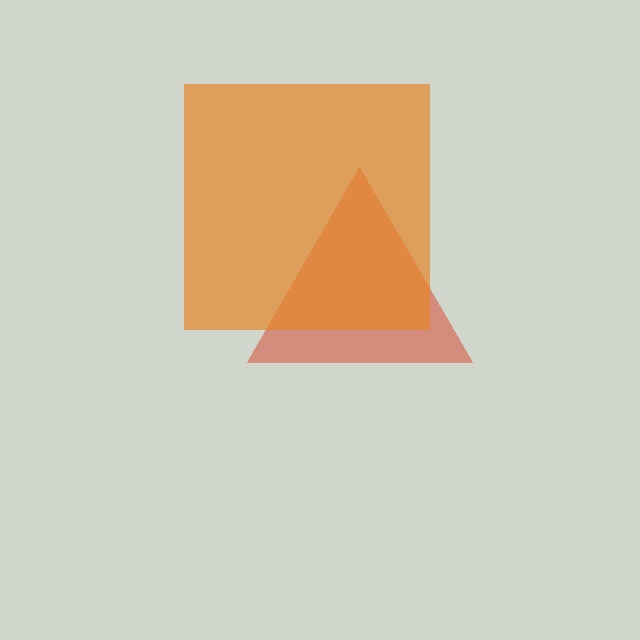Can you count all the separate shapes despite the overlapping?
Yes, there are 2 separate shapes.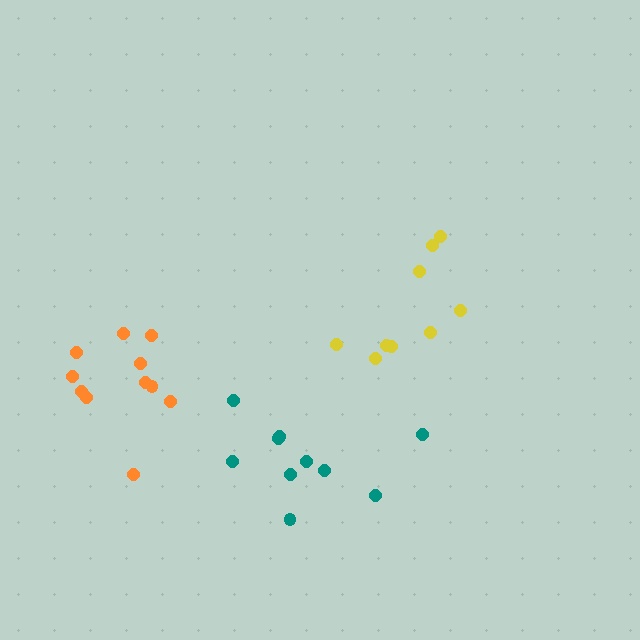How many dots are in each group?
Group 1: 9 dots, Group 2: 10 dots, Group 3: 11 dots (30 total).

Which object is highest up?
The yellow cluster is topmost.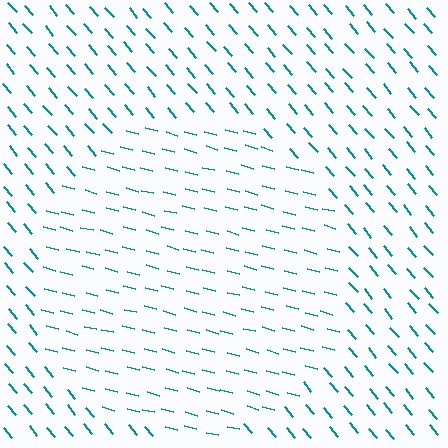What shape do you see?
I see a circle.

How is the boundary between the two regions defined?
The boundary is defined purely by a change in line orientation (approximately 34 degrees difference). All lines are the same color and thickness.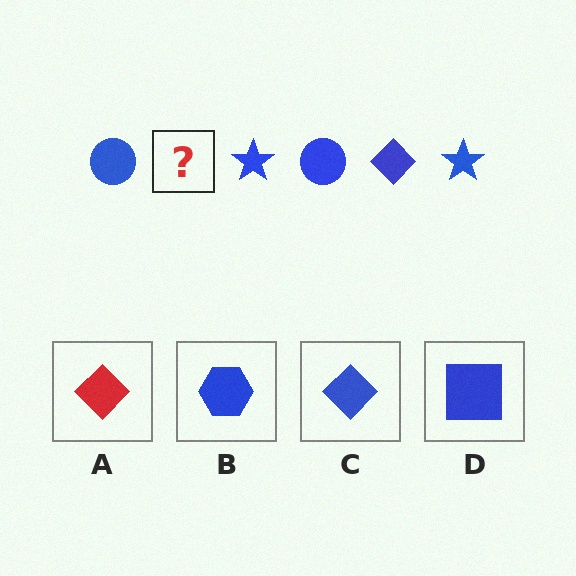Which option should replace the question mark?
Option C.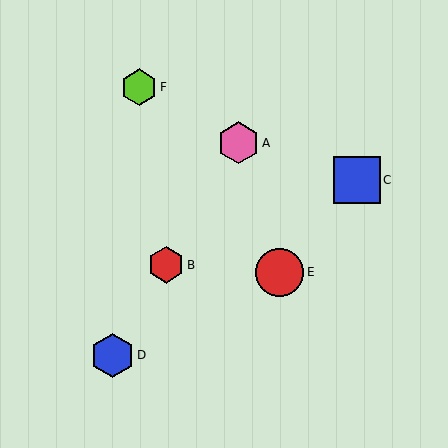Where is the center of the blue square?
The center of the blue square is at (357, 180).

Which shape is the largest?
The red circle (labeled E) is the largest.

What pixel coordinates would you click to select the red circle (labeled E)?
Click at (280, 272) to select the red circle E.